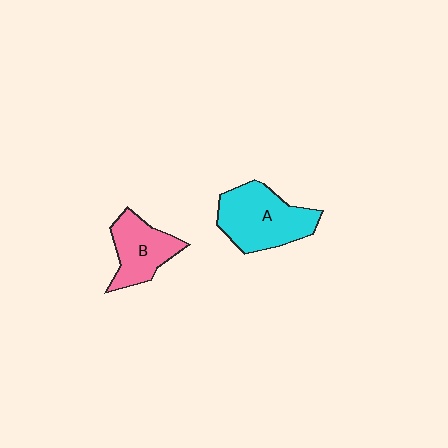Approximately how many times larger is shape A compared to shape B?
Approximately 1.4 times.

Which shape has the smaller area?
Shape B (pink).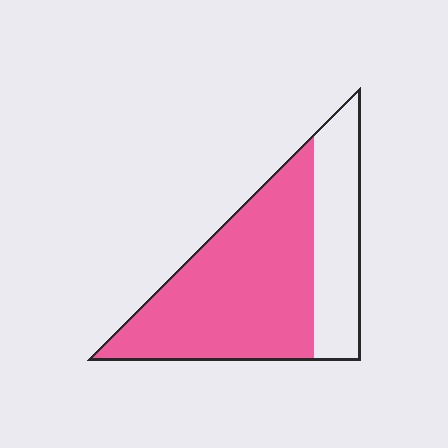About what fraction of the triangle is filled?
About two thirds (2/3).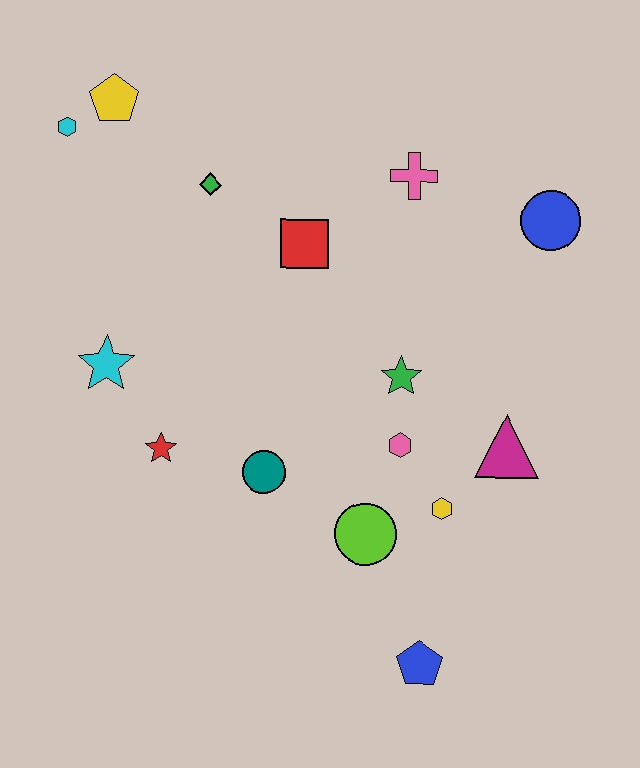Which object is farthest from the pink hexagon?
The cyan hexagon is farthest from the pink hexagon.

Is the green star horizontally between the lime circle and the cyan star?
No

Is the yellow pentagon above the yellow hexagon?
Yes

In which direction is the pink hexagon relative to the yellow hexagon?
The pink hexagon is above the yellow hexagon.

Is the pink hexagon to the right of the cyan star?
Yes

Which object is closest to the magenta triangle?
The yellow hexagon is closest to the magenta triangle.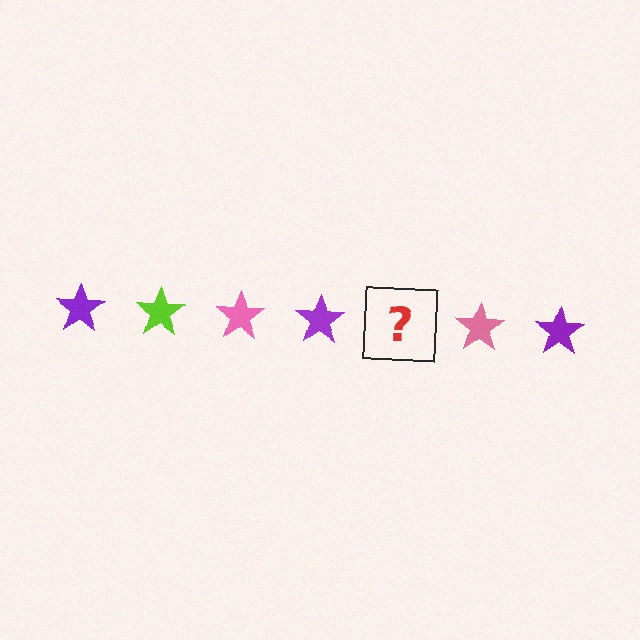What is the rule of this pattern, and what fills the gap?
The rule is that the pattern cycles through purple, lime, pink stars. The gap should be filled with a lime star.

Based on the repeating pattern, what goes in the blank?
The blank should be a lime star.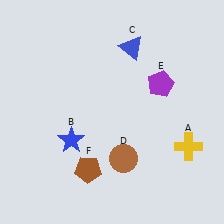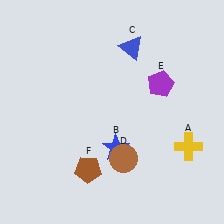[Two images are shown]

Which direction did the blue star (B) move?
The blue star (B) moved right.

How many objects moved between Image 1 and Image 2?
1 object moved between the two images.